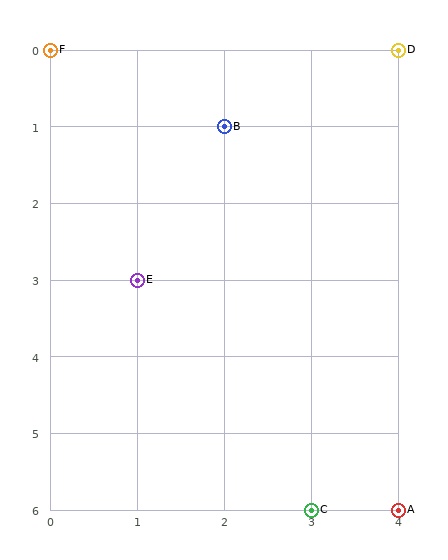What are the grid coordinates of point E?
Point E is at grid coordinates (1, 3).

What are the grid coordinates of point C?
Point C is at grid coordinates (3, 6).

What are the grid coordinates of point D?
Point D is at grid coordinates (4, 0).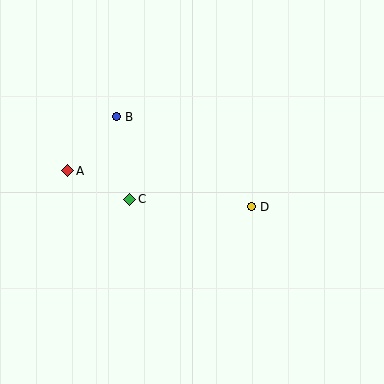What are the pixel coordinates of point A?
Point A is at (68, 171).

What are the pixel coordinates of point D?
Point D is at (252, 207).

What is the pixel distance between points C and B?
The distance between C and B is 84 pixels.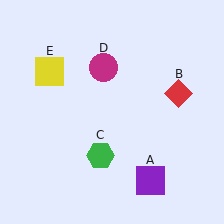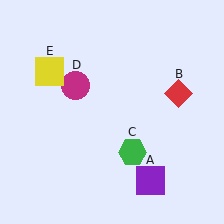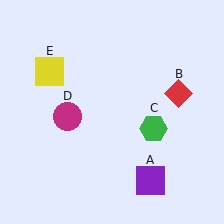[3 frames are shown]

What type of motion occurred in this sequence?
The green hexagon (object C), magenta circle (object D) rotated counterclockwise around the center of the scene.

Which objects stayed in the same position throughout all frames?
Purple square (object A) and red diamond (object B) and yellow square (object E) remained stationary.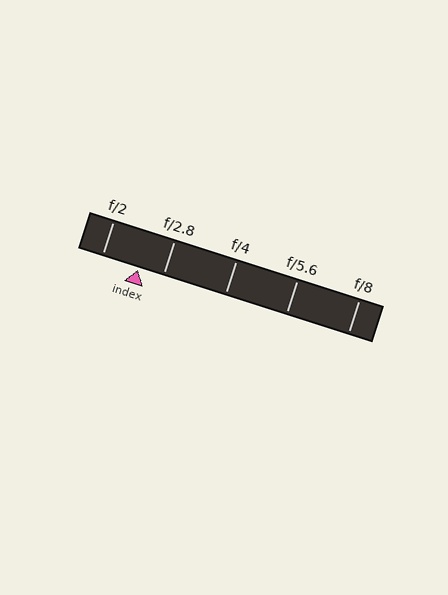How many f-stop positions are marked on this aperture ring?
There are 5 f-stop positions marked.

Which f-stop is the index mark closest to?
The index mark is closest to f/2.8.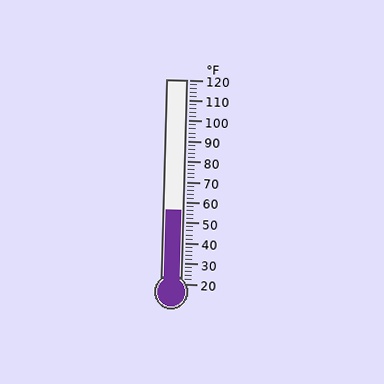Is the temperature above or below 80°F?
The temperature is below 80°F.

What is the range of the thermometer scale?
The thermometer scale ranges from 20°F to 120°F.